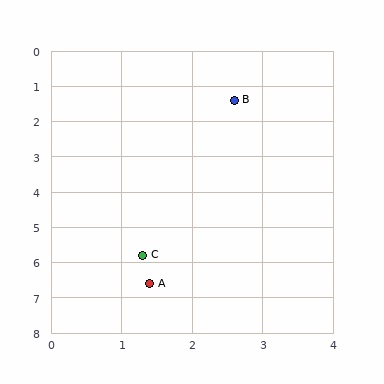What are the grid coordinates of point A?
Point A is at approximately (1.4, 6.6).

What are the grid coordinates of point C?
Point C is at approximately (1.3, 5.8).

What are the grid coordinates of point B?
Point B is at approximately (2.6, 1.4).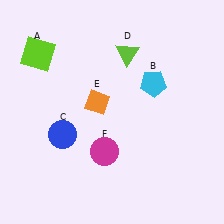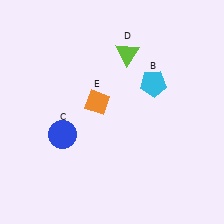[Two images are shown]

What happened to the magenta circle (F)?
The magenta circle (F) was removed in Image 2. It was in the bottom-left area of Image 1.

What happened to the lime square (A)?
The lime square (A) was removed in Image 2. It was in the top-left area of Image 1.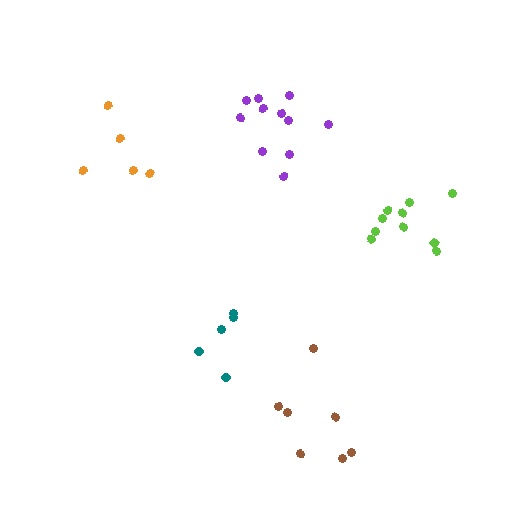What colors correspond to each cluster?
The clusters are colored: teal, lime, brown, purple, orange.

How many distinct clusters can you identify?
There are 5 distinct clusters.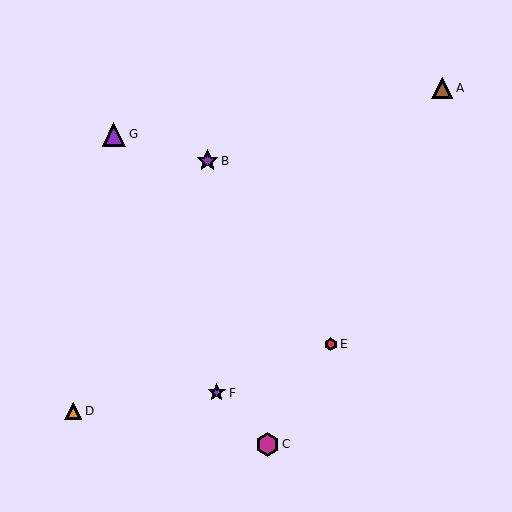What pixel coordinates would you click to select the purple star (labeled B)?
Click at (207, 161) to select the purple star B.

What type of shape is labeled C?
Shape C is a magenta hexagon.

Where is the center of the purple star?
The center of the purple star is at (207, 161).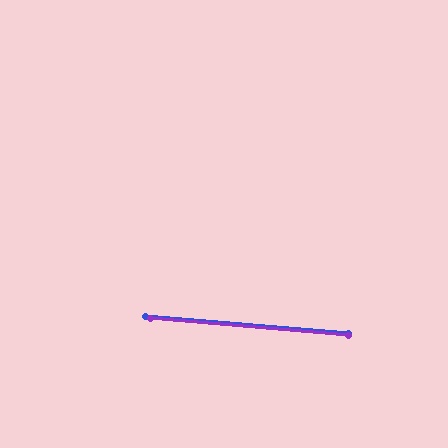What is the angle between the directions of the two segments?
Approximately 0 degrees.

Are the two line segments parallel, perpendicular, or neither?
Parallel — their directions differ by only 0.1°.